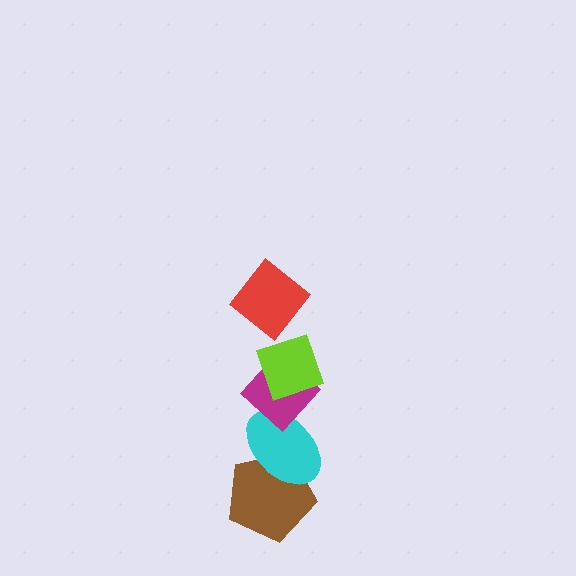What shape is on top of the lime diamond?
The red diamond is on top of the lime diamond.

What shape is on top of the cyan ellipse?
The magenta diamond is on top of the cyan ellipse.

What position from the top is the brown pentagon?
The brown pentagon is 5th from the top.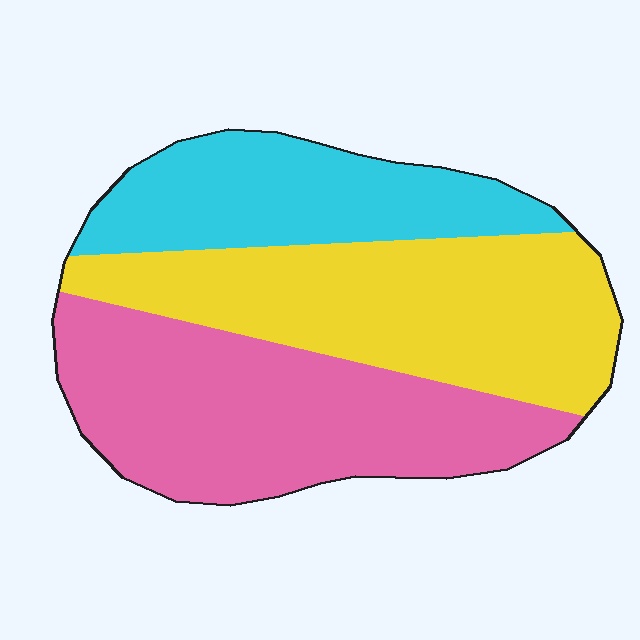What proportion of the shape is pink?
Pink covers around 40% of the shape.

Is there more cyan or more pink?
Pink.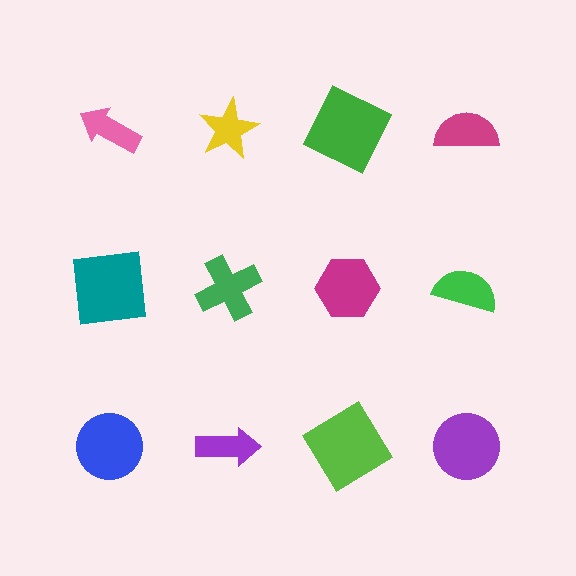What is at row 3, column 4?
A purple circle.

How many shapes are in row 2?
4 shapes.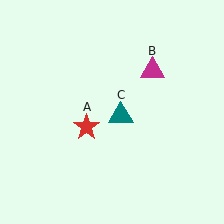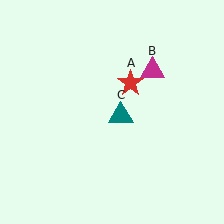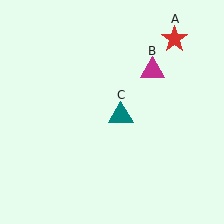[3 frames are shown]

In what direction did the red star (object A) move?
The red star (object A) moved up and to the right.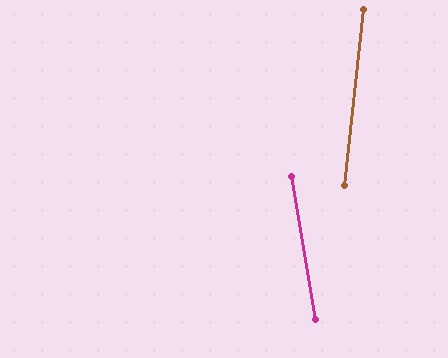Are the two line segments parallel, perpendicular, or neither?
Neither parallel nor perpendicular — they differ by about 16°.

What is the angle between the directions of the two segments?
Approximately 16 degrees.